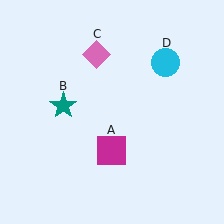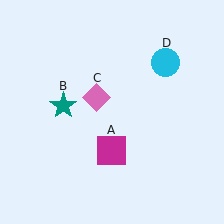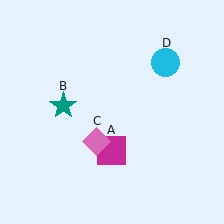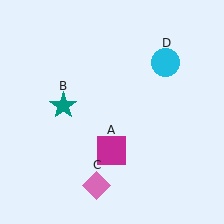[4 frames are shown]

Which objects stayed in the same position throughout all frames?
Magenta square (object A) and teal star (object B) and cyan circle (object D) remained stationary.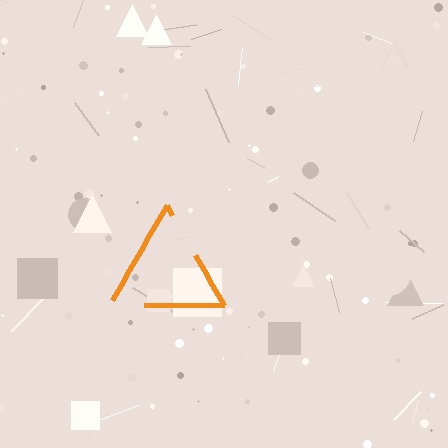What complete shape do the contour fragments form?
The contour fragments form a triangle.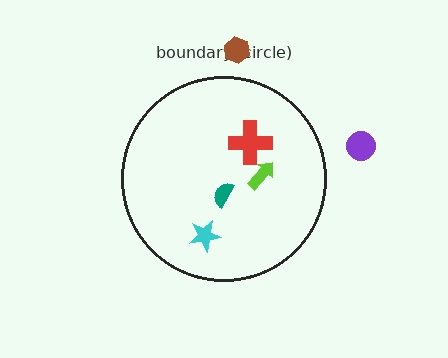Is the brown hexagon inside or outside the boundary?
Outside.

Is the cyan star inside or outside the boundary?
Inside.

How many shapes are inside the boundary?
4 inside, 2 outside.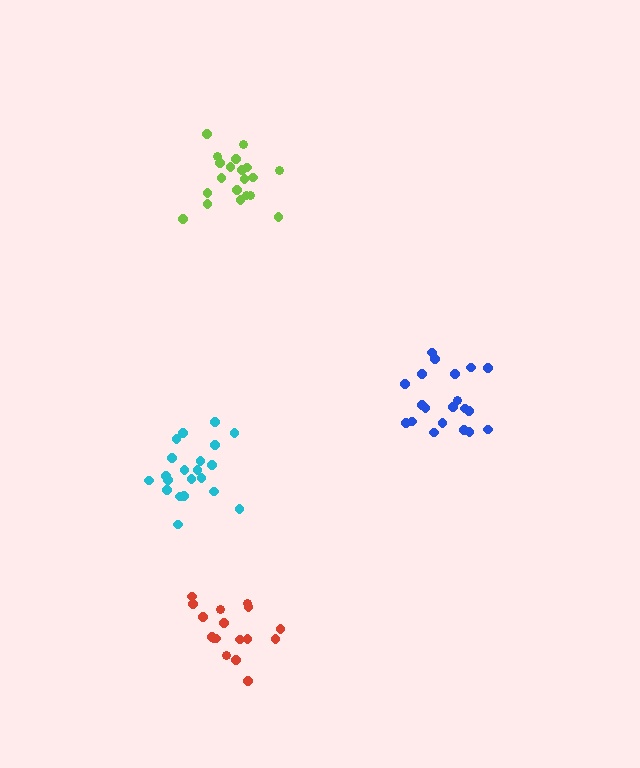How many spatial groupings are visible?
There are 4 spatial groupings.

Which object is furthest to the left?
The cyan cluster is leftmost.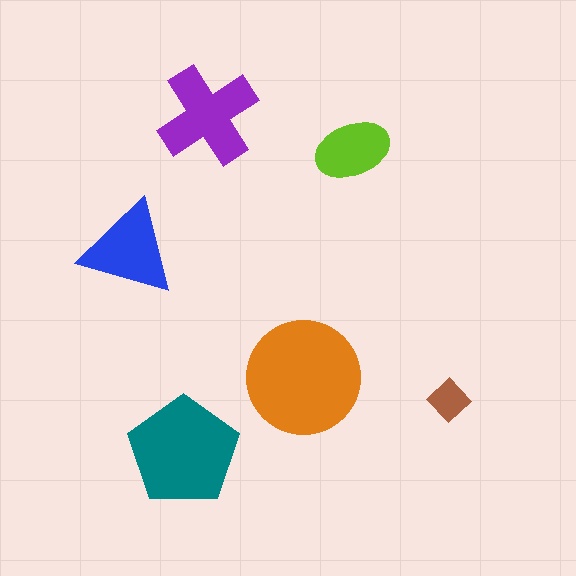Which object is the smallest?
The brown diamond.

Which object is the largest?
The orange circle.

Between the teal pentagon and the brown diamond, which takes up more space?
The teal pentagon.